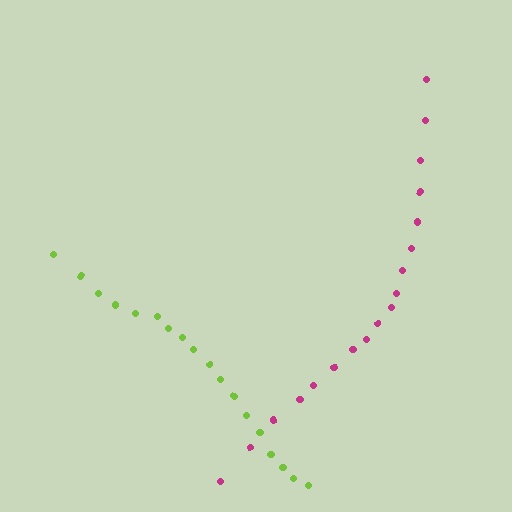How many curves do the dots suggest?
There are 2 distinct paths.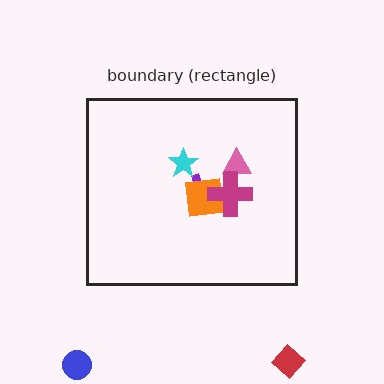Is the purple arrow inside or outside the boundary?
Inside.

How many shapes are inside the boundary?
5 inside, 2 outside.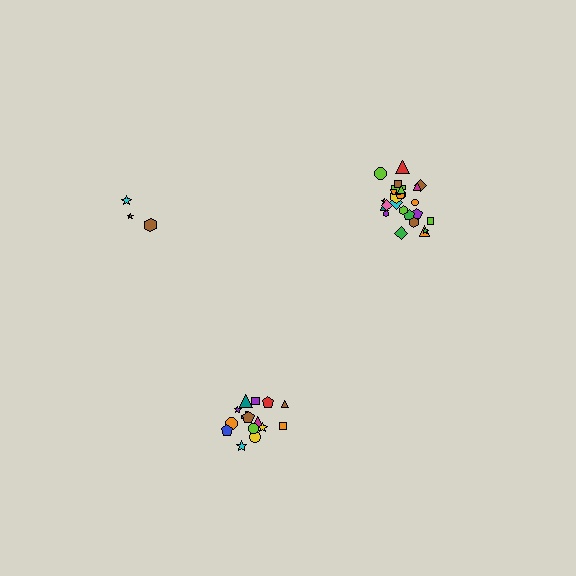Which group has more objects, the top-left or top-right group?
The top-right group.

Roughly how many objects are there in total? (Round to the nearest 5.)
Roughly 45 objects in total.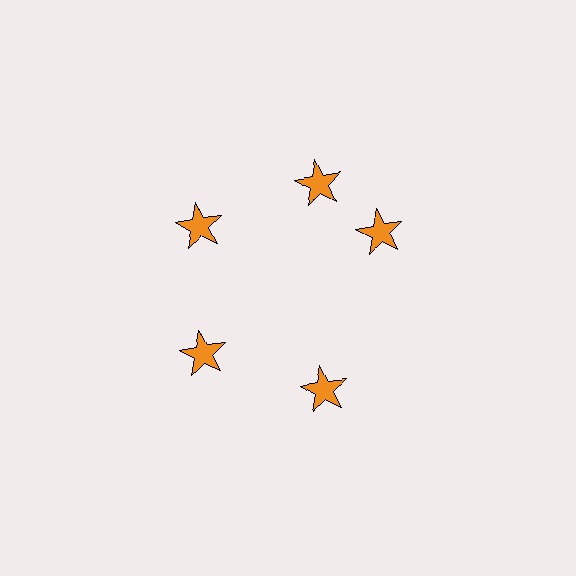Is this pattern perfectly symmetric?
No. The 5 orange stars are arranged in a ring, but one element near the 3 o'clock position is rotated out of alignment along the ring, breaking the 5-fold rotational symmetry.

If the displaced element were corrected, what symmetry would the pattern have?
It would have 5-fold rotational symmetry — the pattern would map onto itself every 72 degrees.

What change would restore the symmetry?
The symmetry would be restored by rotating it back into even spacing with its neighbors so that all 5 stars sit at equal angles and equal distance from the center.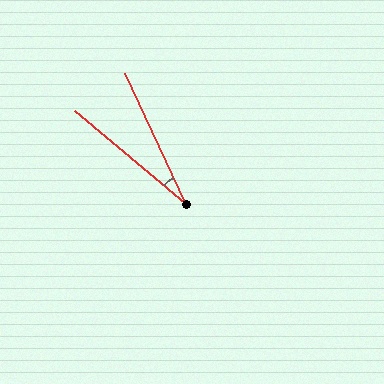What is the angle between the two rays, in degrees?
Approximately 25 degrees.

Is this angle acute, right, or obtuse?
It is acute.